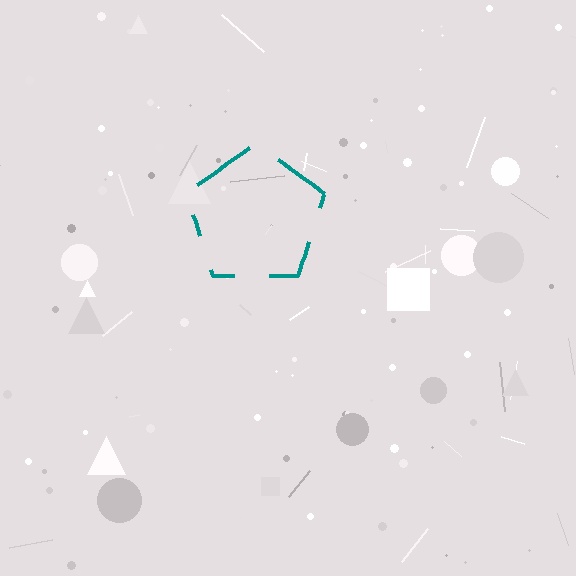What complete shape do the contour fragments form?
The contour fragments form a pentagon.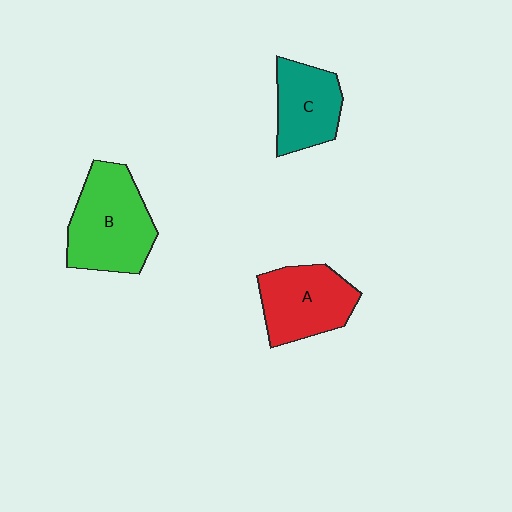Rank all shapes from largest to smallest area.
From largest to smallest: B (green), A (red), C (teal).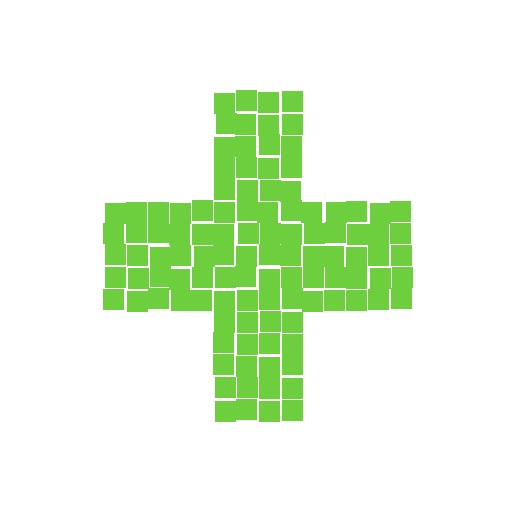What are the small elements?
The small elements are squares.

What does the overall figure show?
The overall figure shows a cross.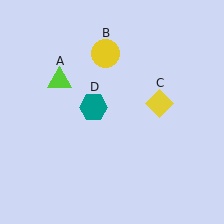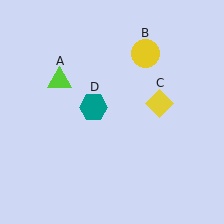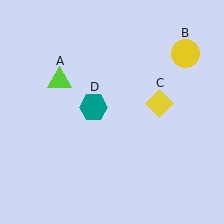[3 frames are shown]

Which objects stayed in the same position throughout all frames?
Lime triangle (object A) and yellow diamond (object C) and teal hexagon (object D) remained stationary.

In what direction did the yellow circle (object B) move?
The yellow circle (object B) moved right.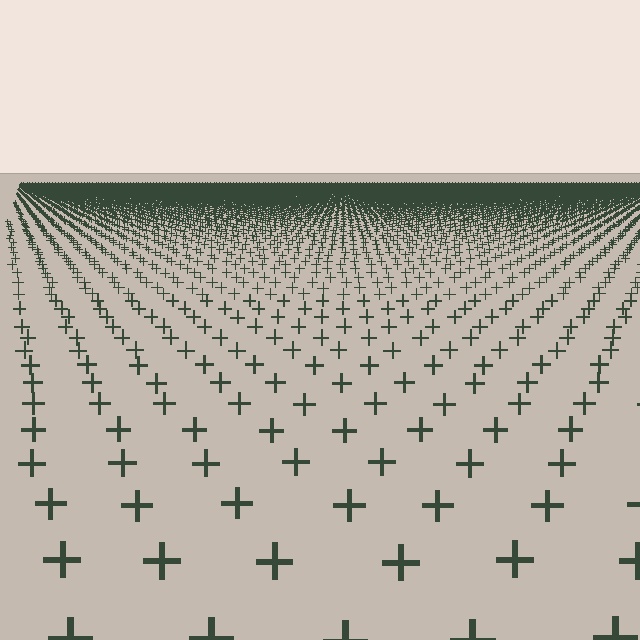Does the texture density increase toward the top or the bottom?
Density increases toward the top.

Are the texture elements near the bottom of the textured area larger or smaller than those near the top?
Larger. Near the bottom, elements are closer to the viewer and appear at a bigger on-screen size.